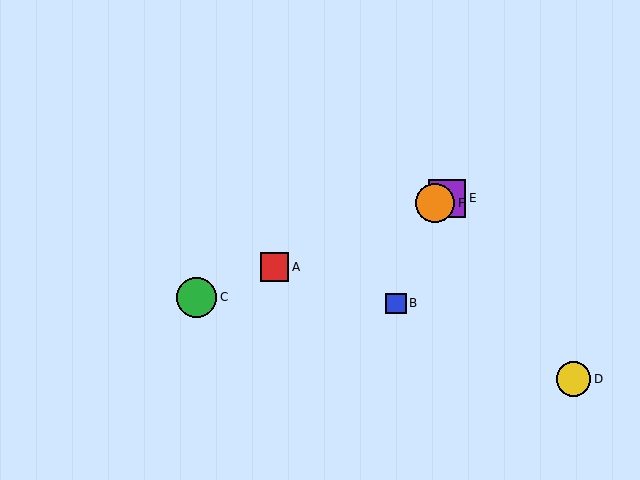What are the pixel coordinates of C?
Object C is at (197, 297).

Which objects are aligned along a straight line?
Objects A, C, E, F are aligned along a straight line.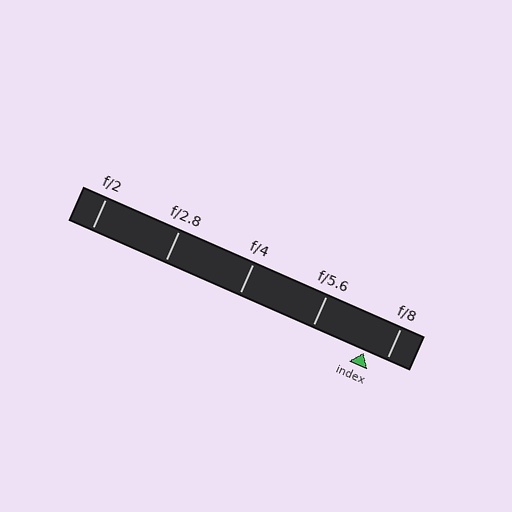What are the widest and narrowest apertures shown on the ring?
The widest aperture shown is f/2 and the narrowest is f/8.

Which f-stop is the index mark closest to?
The index mark is closest to f/8.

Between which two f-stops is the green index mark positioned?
The index mark is between f/5.6 and f/8.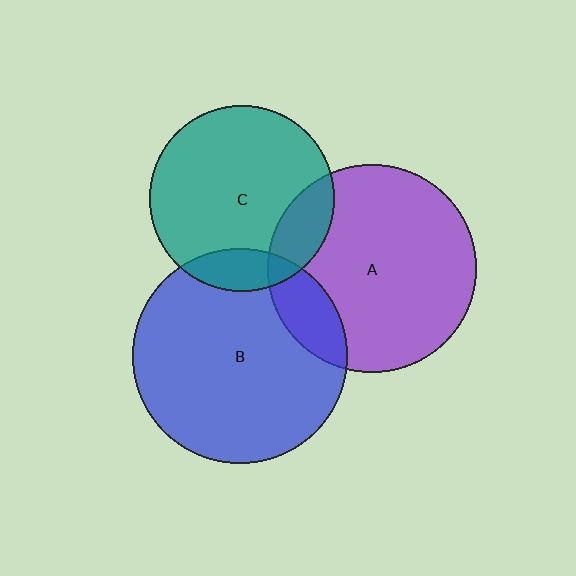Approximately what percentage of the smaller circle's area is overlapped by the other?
Approximately 15%.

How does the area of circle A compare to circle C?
Approximately 1.3 times.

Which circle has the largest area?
Circle B (blue).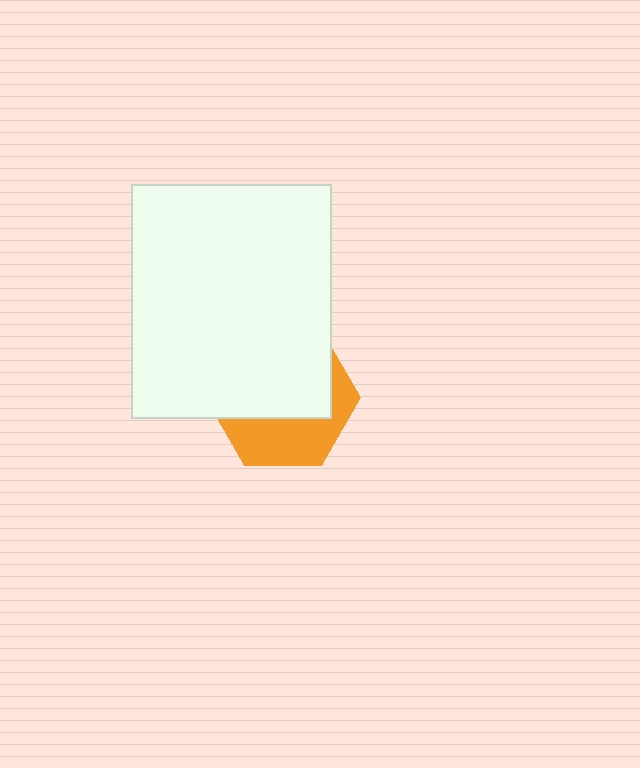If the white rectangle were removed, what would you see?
You would see the complete orange hexagon.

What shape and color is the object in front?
The object in front is a white rectangle.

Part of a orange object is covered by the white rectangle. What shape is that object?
It is a hexagon.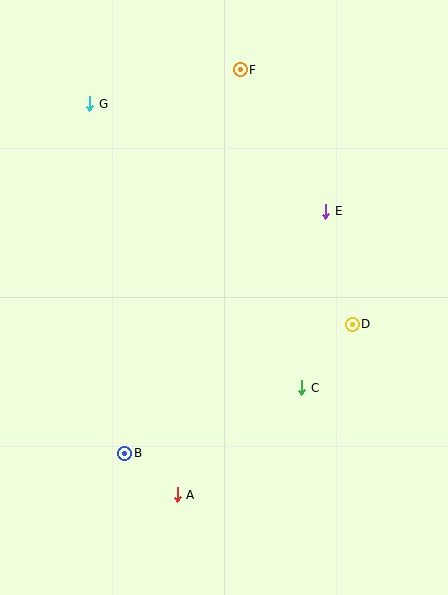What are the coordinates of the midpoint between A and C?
The midpoint between A and C is at (240, 441).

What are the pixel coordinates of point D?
Point D is at (352, 324).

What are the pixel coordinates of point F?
Point F is at (240, 70).